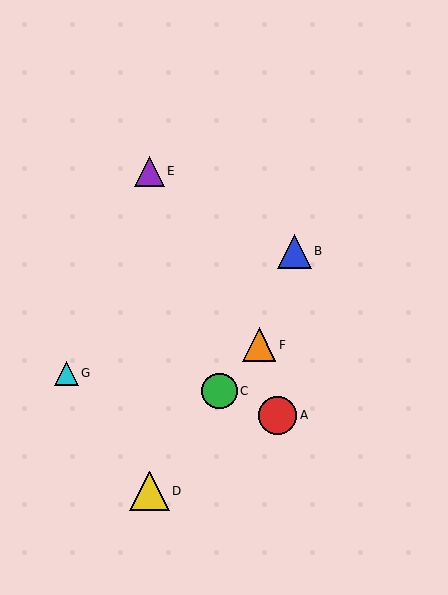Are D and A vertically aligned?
No, D is at x≈149 and A is at x≈278.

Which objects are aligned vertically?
Objects D, E are aligned vertically.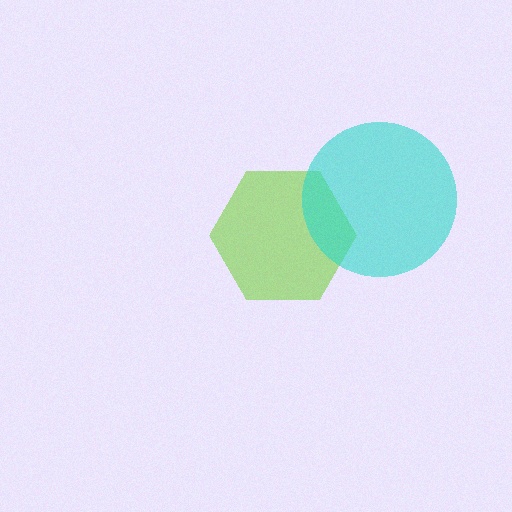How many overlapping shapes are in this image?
There are 2 overlapping shapes in the image.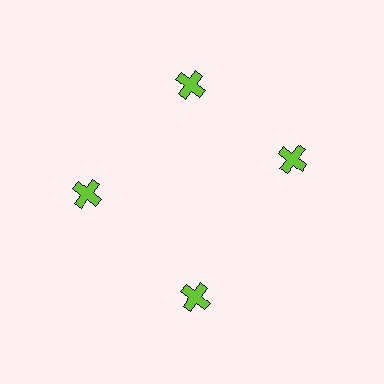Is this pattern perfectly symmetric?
No. The 4 lime crosses are arranged in a ring, but one element near the 3 o'clock position is rotated out of alignment along the ring, breaking the 4-fold rotational symmetry.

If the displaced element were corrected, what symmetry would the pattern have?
It would have 4-fold rotational symmetry — the pattern would map onto itself every 90 degrees.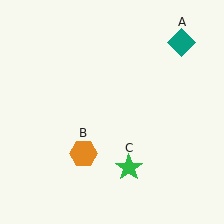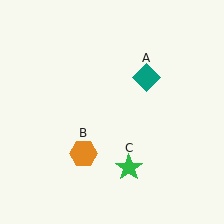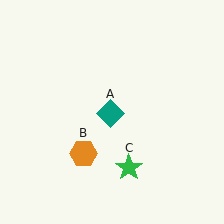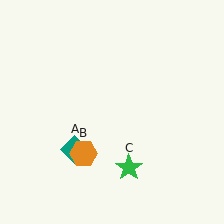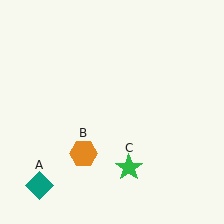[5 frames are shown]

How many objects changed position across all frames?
1 object changed position: teal diamond (object A).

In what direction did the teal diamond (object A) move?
The teal diamond (object A) moved down and to the left.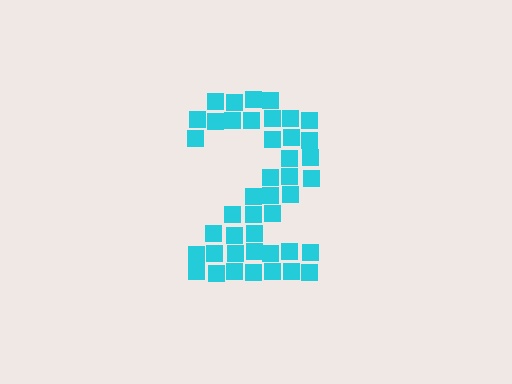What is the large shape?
The large shape is the digit 2.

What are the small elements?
The small elements are squares.